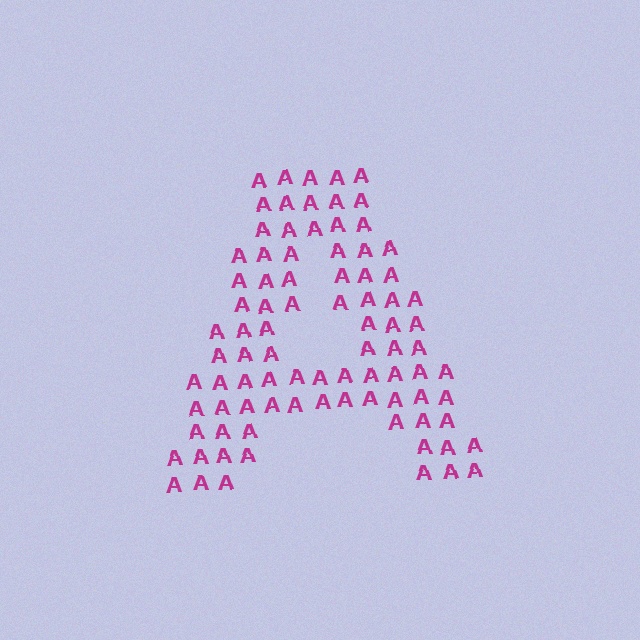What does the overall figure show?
The overall figure shows the letter A.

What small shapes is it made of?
It is made of small letter A's.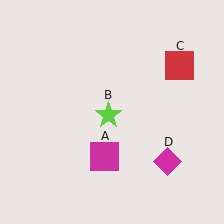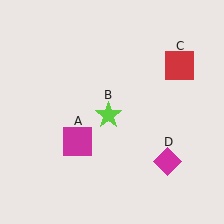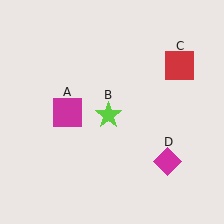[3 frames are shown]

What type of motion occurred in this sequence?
The magenta square (object A) rotated clockwise around the center of the scene.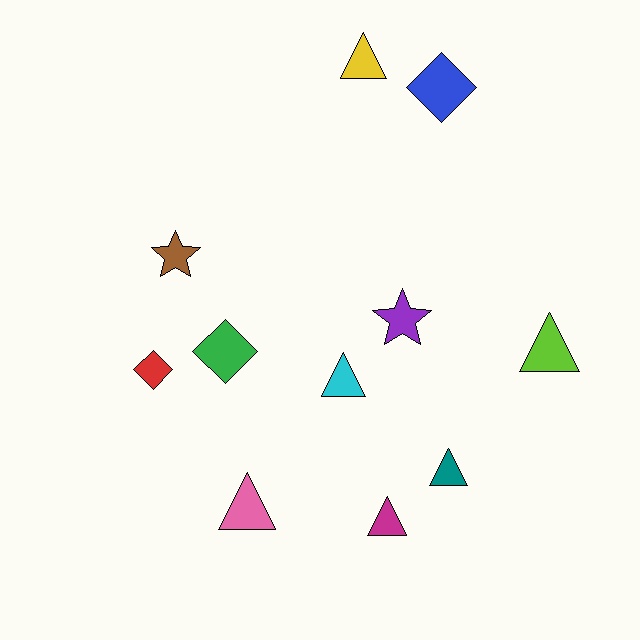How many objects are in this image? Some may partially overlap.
There are 11 objects.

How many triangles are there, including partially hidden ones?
There are 6 triangles.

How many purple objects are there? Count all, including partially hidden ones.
There is 1 purple object.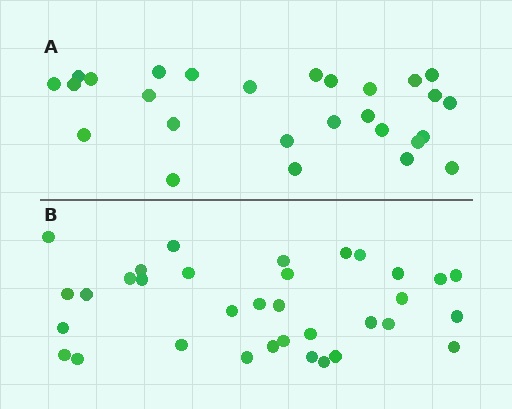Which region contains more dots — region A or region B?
Region B (the bottom region) has more dots.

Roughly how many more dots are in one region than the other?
Region B has roughly 8 or so more dots than region A.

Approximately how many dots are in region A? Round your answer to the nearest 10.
About 30 dots. (The exact count is 27, which rounds to 30.)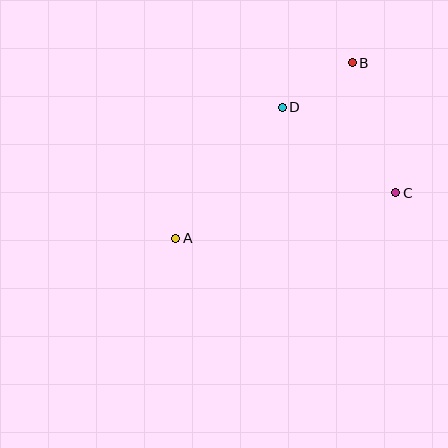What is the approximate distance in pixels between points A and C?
The distance between A and C is approximately 225 pixels.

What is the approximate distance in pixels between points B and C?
The distance between B and C is approximately 137 pixels.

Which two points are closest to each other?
Points B and D are closest to each other.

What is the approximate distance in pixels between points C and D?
The distance between C and D is approximately 142 pixels.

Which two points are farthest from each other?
Points A and B are farthest from each other.